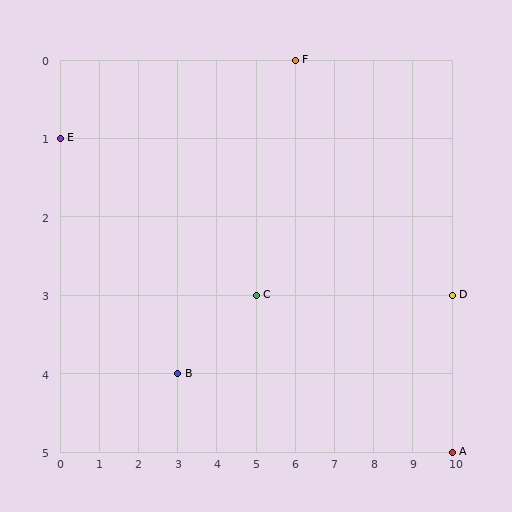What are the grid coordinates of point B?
Point B is at grid coordinates (3, 4).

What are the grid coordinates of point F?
Point F is at grid coordinates (6, 0).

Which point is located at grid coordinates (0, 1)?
Point E is at (0, 1).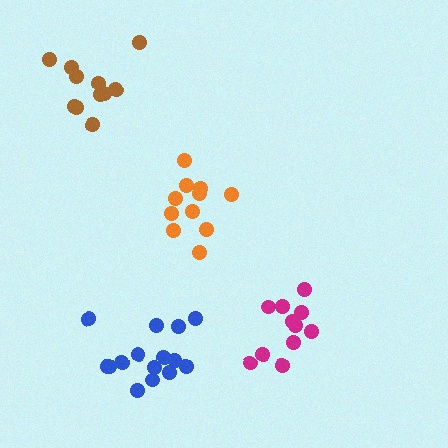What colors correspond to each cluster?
The clusters are colored: orange, magenta, brown, blue.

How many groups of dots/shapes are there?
There are 4 groups.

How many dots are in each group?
Group 1: 11 dots, Group 2: 11 dots, Group 3: 11 dots, Group 4: 15 dots (48 total).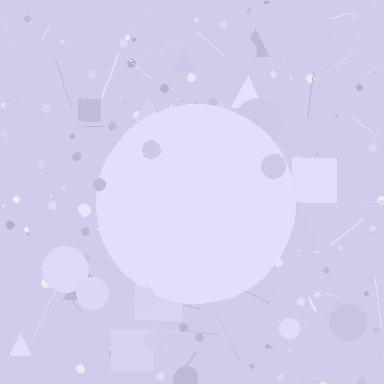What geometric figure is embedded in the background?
A circle is embedded in the background.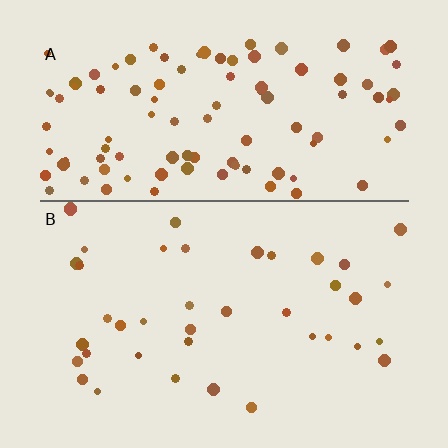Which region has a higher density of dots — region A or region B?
A (the top).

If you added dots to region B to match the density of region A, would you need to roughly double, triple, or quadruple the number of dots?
Approximately triple.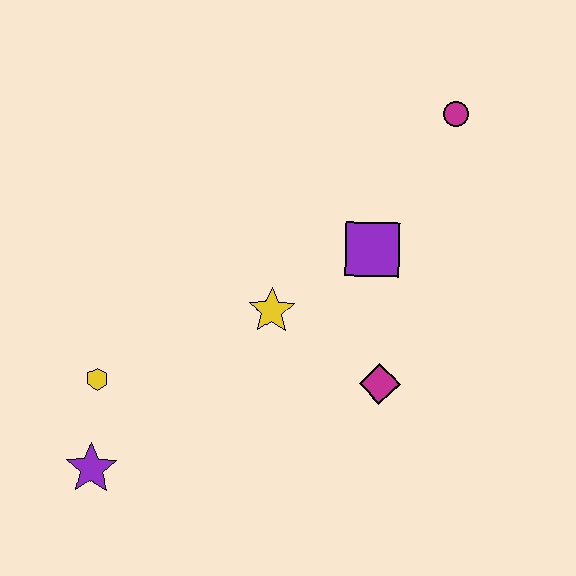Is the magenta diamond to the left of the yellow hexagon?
No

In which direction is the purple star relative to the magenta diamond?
The purple star is to the left of the magenta diamond.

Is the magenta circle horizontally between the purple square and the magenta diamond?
No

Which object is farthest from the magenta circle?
The purple star is farthest from the magenta circle.